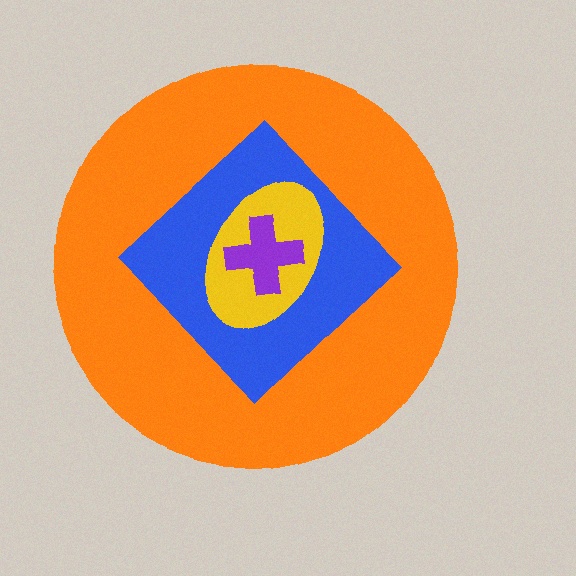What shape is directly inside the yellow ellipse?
The purple cross.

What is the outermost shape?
The orange circle.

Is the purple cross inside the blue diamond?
Yes.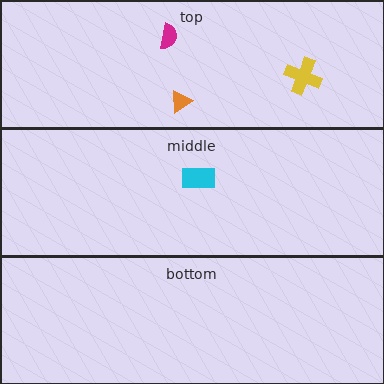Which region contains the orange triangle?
The top region.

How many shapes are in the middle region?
1.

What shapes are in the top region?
The magenta semicircle, the orange triangle, the yellow cross.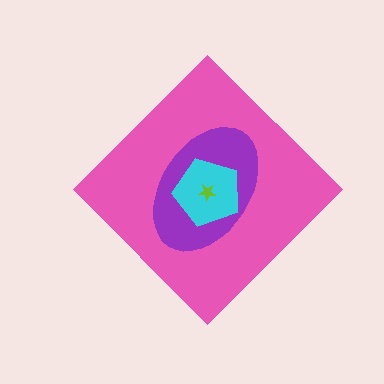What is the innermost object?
The lime star.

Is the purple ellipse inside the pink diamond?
Yes.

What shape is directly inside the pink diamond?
The purple ellipse.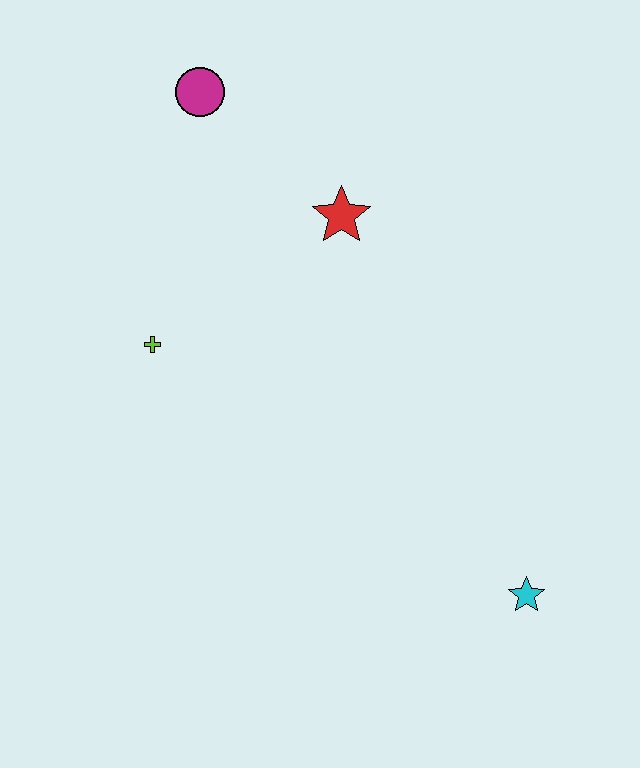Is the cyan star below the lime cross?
Yes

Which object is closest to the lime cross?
The red star is closest to the lime cross.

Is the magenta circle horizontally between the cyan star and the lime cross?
Yes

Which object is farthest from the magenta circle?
The cyan star is farthest from the magenta circle.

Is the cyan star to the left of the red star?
No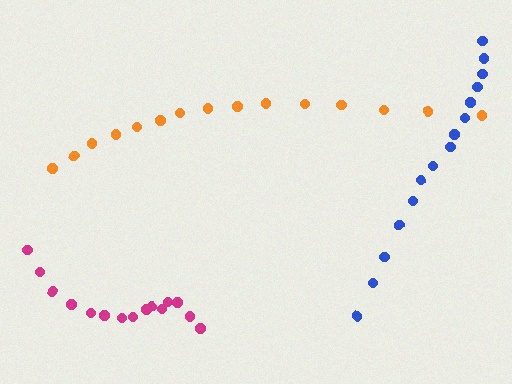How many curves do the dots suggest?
There are 3 distinct paths.